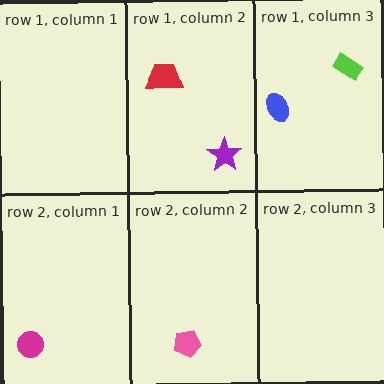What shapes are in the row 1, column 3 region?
The lime rectangle, the blue ellipse.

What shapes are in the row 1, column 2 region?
The red trapezoid, the purple star.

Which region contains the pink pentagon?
The row 2, column 2 region.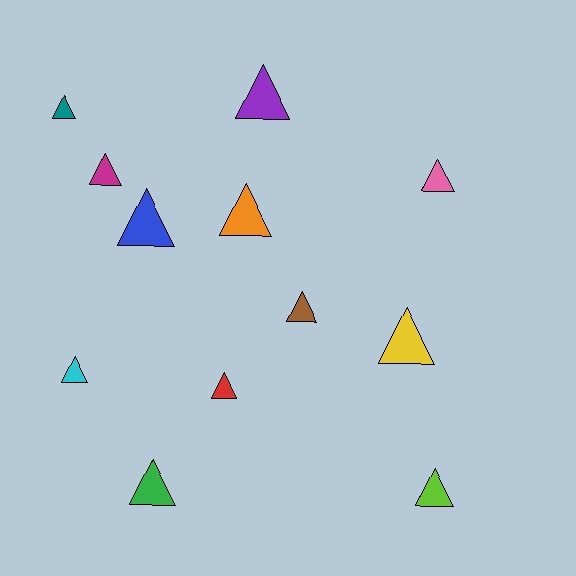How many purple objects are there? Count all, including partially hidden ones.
There is 1 purple object.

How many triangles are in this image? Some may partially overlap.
There are 12 triangles.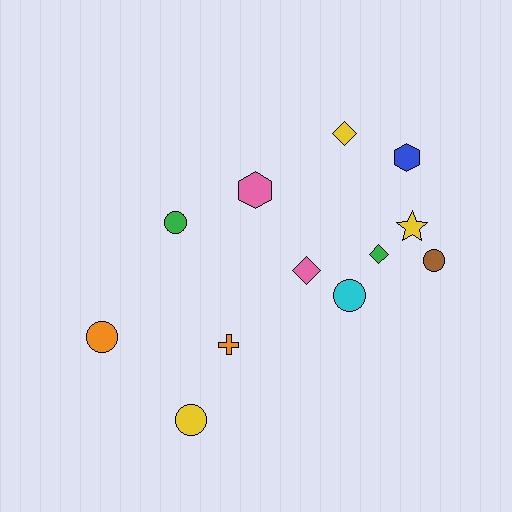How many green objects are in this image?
There are 2 green objects.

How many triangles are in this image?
There are no triangles.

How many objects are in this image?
There are 12 objects.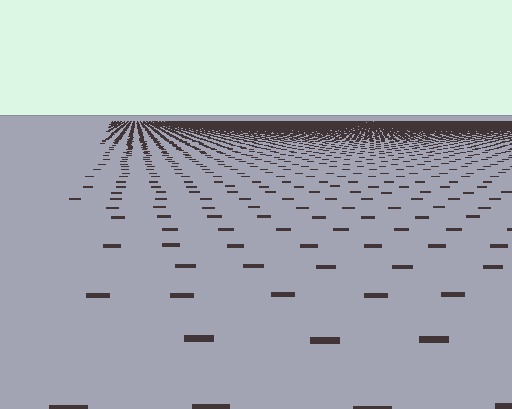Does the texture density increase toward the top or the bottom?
Density increases toward the top.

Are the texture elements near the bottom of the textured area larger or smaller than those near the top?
Larger. Near the bottom, elements are closer to the viewer and appear at a bigger on-screen size.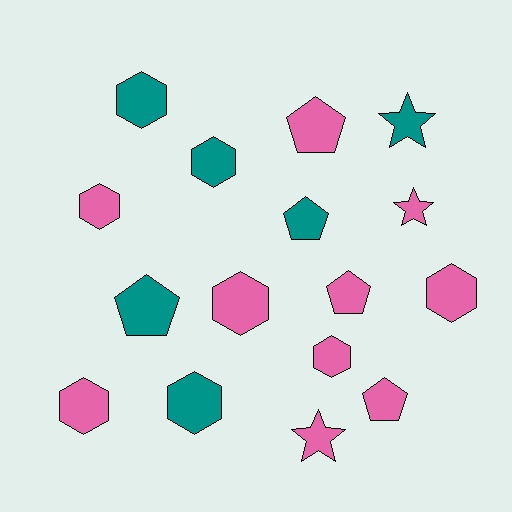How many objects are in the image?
There are 16 objects.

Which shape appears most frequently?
Hexagon, with 8 objects.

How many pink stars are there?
There are 2 pink stars.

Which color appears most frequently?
Pink, with 10 objects.